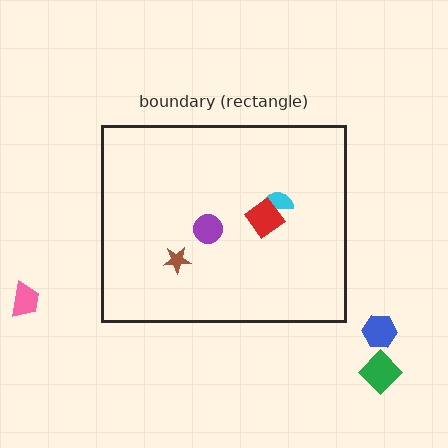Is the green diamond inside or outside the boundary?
Outside.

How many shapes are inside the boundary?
4 inside, 3 outside.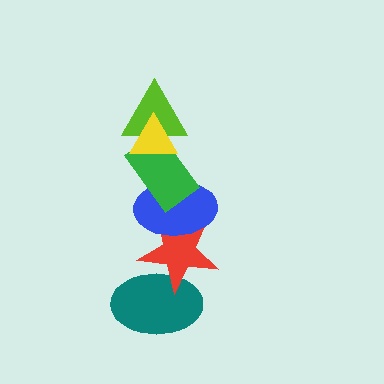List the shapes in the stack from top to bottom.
From top to bottom: the yellow triangle, the lime triangle, the green rectangle, the blue ellipse, the red star, the teal ellipse.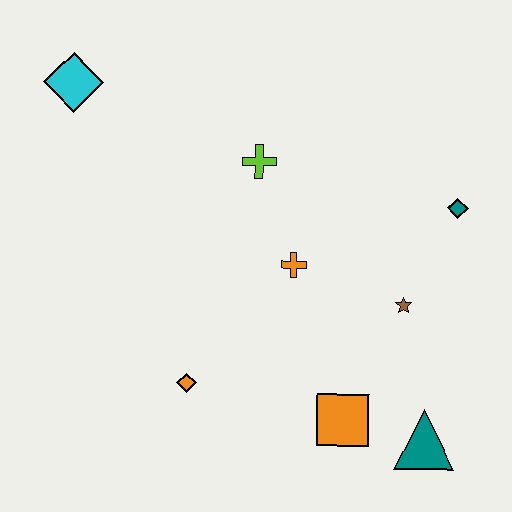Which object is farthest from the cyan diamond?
The teal triangle is farthest from the cyan diamond.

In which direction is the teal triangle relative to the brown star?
The teal triangle is below the brown star.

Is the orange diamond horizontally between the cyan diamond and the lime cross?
Yes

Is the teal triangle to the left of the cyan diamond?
No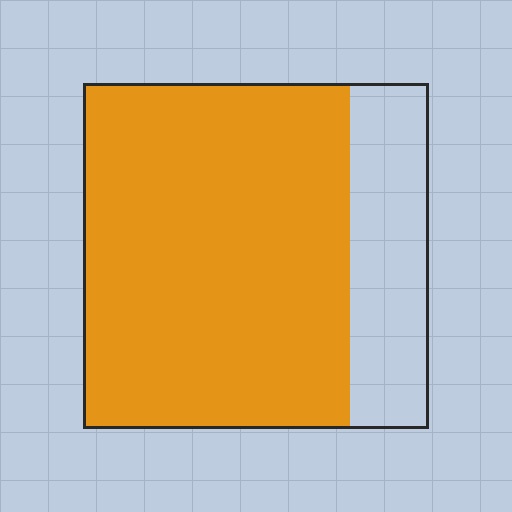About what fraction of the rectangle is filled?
About three quarters (3/4).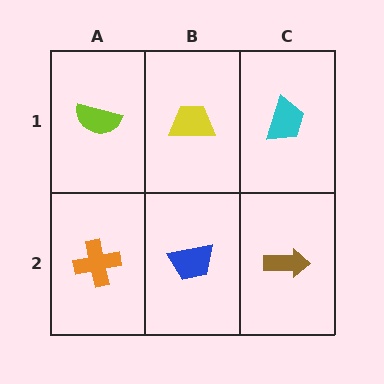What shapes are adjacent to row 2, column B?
A yellow trapezoid (row 1, column B), an orange cross (row 2, column A), a brown arrow (row 2, column C).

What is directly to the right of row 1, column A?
A yellow trapezoid.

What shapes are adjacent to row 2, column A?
A lime semicircle (row 1, column A), a blue trapezoid (row 2, column B).